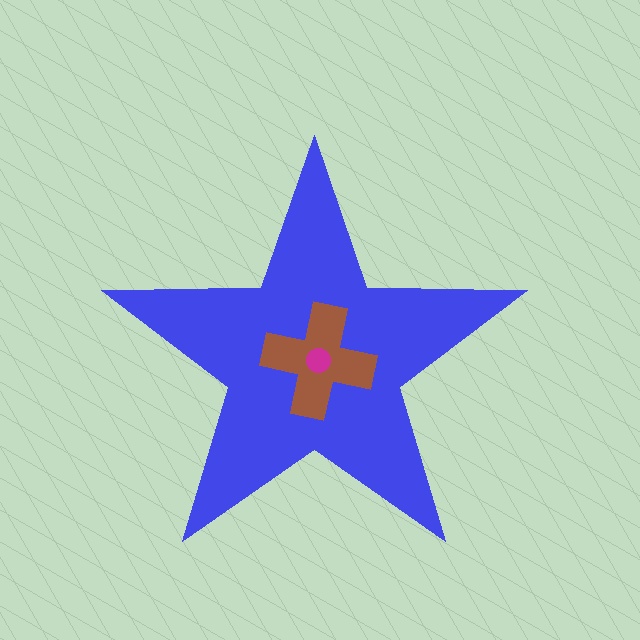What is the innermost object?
The magenta circle.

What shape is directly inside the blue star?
The brown cross.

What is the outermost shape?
The blue star.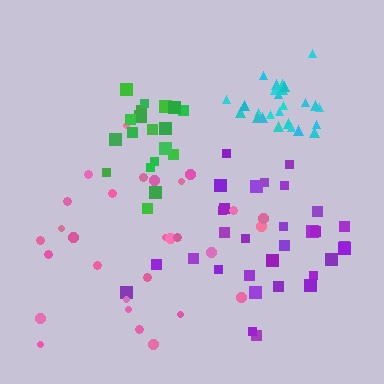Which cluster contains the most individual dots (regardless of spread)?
Purple (31).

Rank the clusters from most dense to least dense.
cyan, green, purple, pink.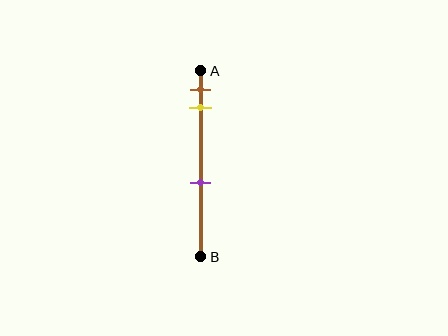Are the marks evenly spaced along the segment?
No, the marks are not evenly spaced.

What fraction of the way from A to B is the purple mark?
The purple mark is approximately 60% (0.6) of the way from A to B.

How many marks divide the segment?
There are 3 marks dividing the segment.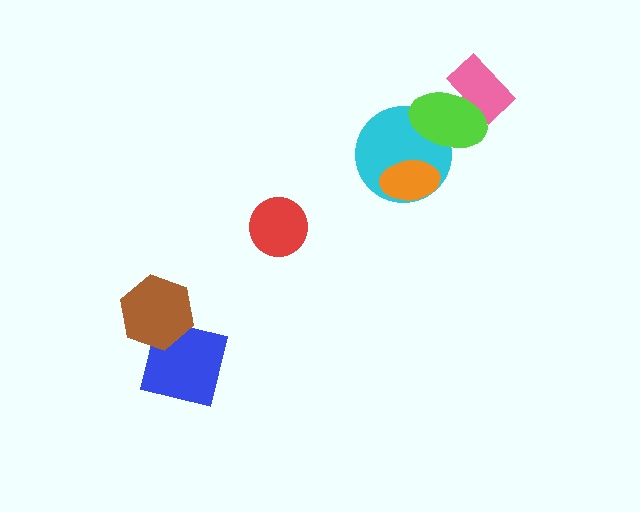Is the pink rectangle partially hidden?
Yes, it is partially covered by another shape.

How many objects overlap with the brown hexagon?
1 object overlaps with the brown hexagon.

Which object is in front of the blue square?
The brown hexagon is in front of the blue square.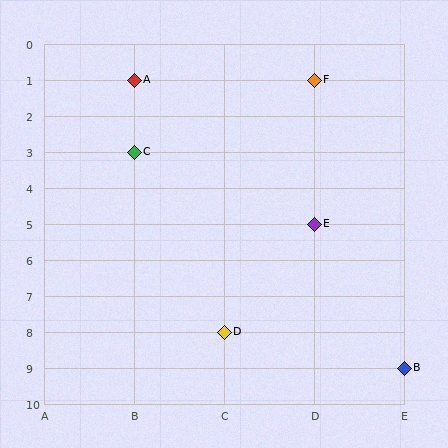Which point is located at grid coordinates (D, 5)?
Point E is at (D, 5).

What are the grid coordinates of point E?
Point E is at grid coordinates (D, 5).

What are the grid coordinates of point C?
Point C is at grid coordinates (B, 3).